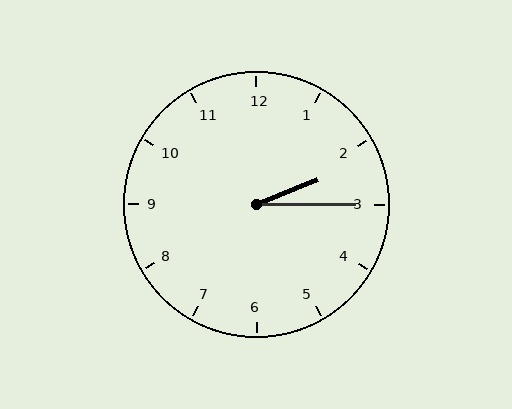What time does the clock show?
2:15.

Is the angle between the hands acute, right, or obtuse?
It is acute.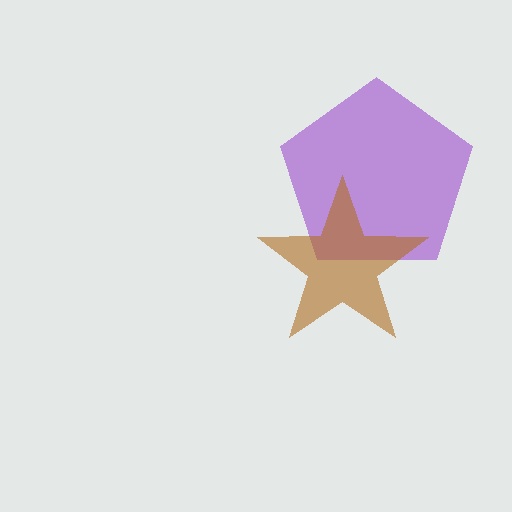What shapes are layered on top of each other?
The layered shapes are: a purple pentagon, a brown star.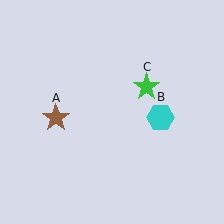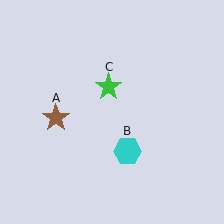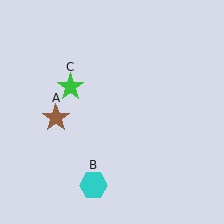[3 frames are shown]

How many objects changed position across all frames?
2 objects changed position: cyan hexagon (object B), green star (object C).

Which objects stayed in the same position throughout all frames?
Brown star (object A) remained stationary.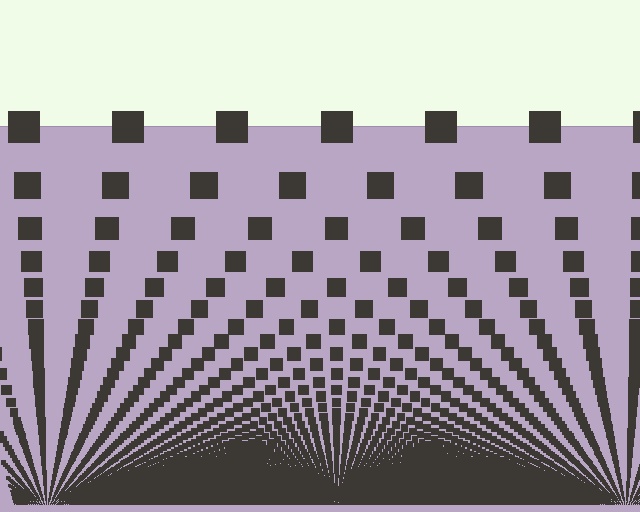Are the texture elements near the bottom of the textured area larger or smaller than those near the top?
Smaller. The gradient is inverted — elements near the bottom are smaller and denser.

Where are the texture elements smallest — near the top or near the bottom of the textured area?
Near the bottom.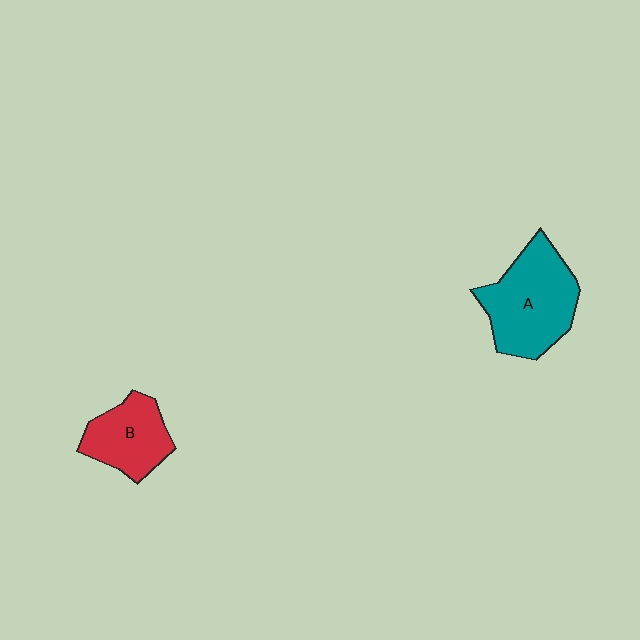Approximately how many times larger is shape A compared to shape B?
Approximately 1.5 times.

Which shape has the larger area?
Shape A (teal).